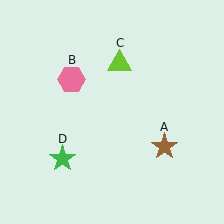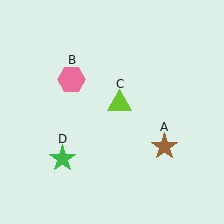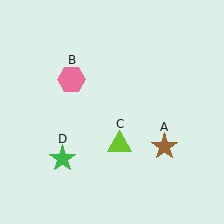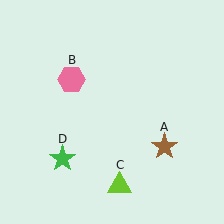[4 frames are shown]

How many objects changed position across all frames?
1 object changed position: lime triangle (object C).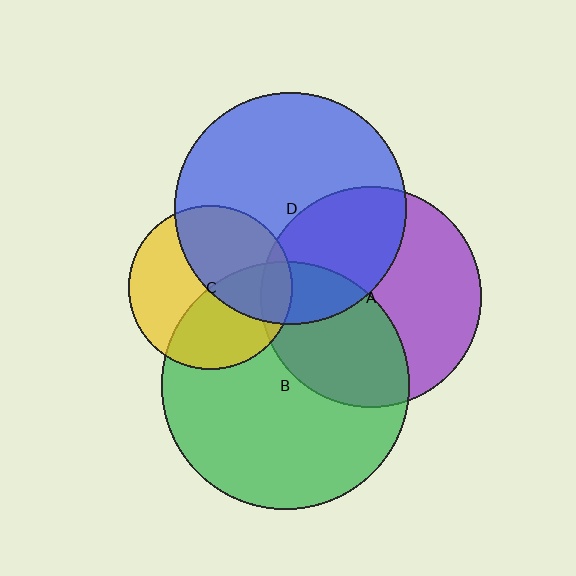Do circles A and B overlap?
Yes.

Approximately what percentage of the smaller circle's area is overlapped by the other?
Approximately 40%.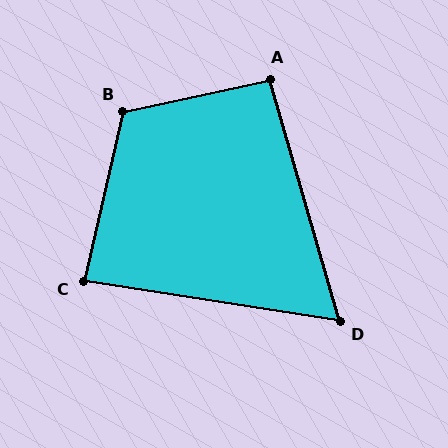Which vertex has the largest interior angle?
B, at approximately 115 degrees.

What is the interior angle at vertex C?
Approximately 86 degrees (approximately right).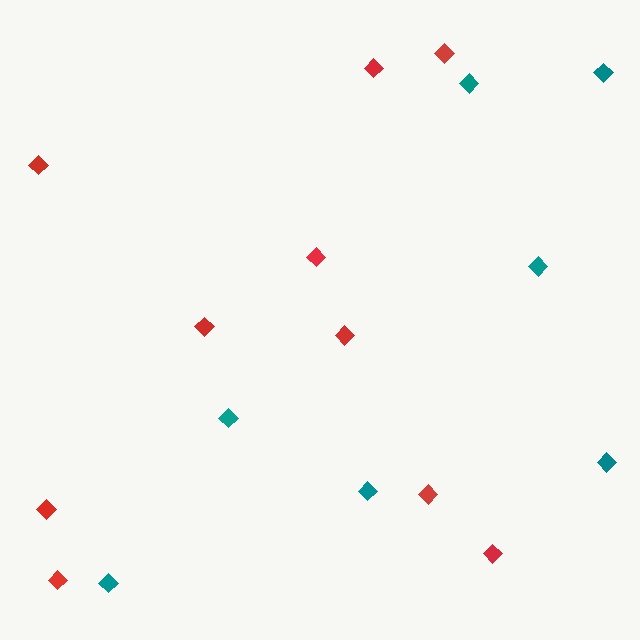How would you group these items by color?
There are 2 groups: one group of red diamonds (10) and one group of teal diamonds (7).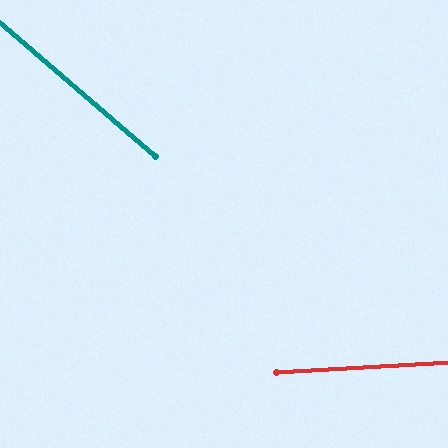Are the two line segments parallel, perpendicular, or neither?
Neither parallel nor perpendicular — they differ by about 44°.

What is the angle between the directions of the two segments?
Approximately 44 degrees.